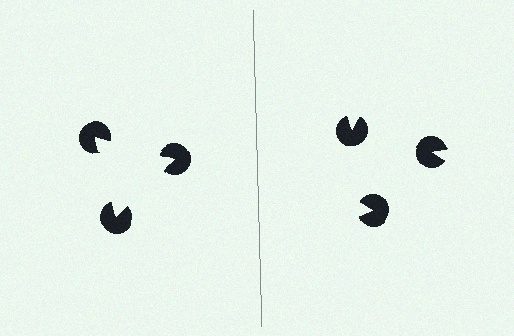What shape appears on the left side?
An illusory triangle.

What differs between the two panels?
The pac-man discs are positioned identically on both sides; only the wedge orientations differ. On the left they align to a triangle; on the right they are misaligned.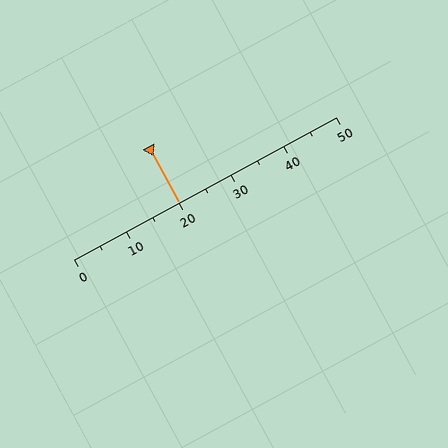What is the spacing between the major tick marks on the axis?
The major ticks are spaced 10 apart.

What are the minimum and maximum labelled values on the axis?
The axis runs from 0 to 50.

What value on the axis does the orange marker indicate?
The marker indicates approximately 20.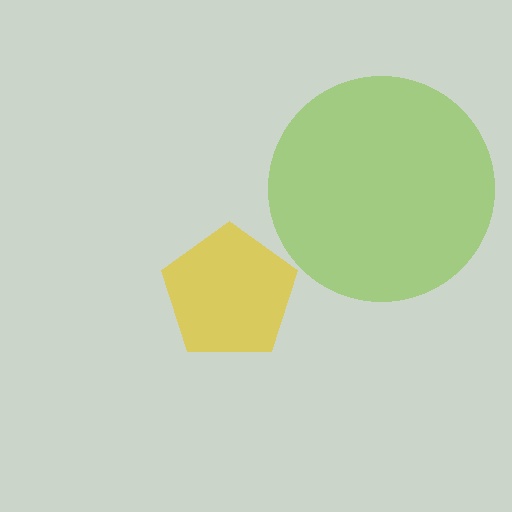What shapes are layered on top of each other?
The layered shapes are: a lime circle, a yellow pentagon.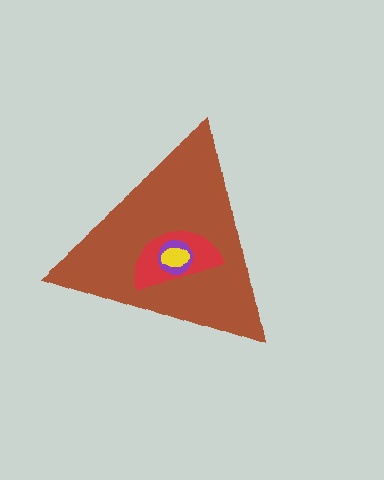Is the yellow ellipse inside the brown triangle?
Yes.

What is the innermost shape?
The yellow ellipse.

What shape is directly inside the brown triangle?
The red semicircle.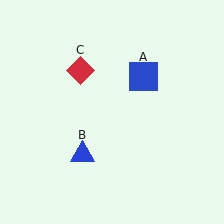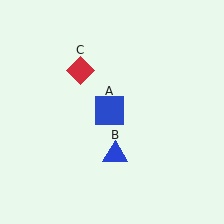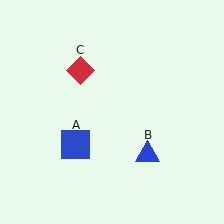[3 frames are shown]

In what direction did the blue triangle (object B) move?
The blue triangle (object B) moved right.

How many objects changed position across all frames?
2 objects changed position: blue square (object A), blue triangle (object B).